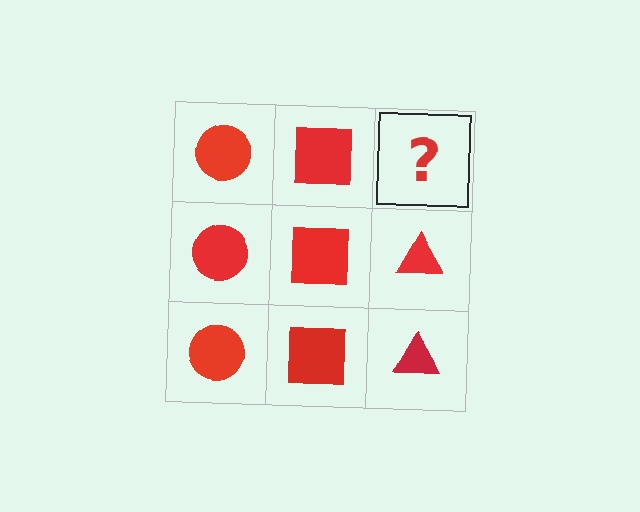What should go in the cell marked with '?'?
The missing cell should contain a red triangle.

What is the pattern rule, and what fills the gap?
The rule is that each column has a consistent shape. The gap should be filled with a red triangle.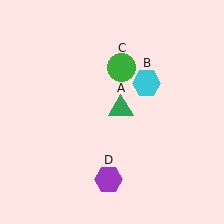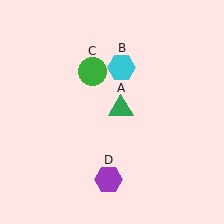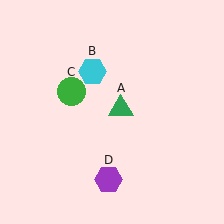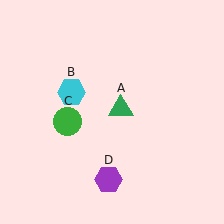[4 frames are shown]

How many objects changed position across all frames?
2 objects changed position: cyan hexagon (object B), green circle (object C).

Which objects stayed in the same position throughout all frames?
Green triangle (object A) and purple hexagon (object D) remained stationary.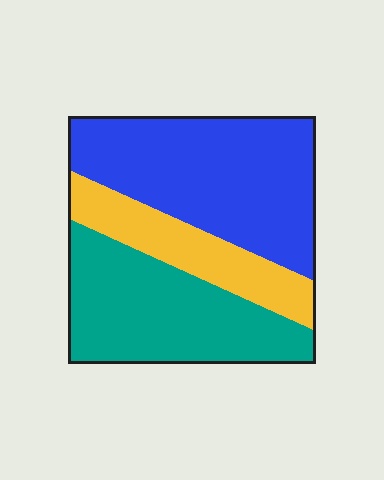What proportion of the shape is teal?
Teal takes up between a quarter and a half of the shape.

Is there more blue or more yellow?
Blue.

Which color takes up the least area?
Yellow, at roughly 20%.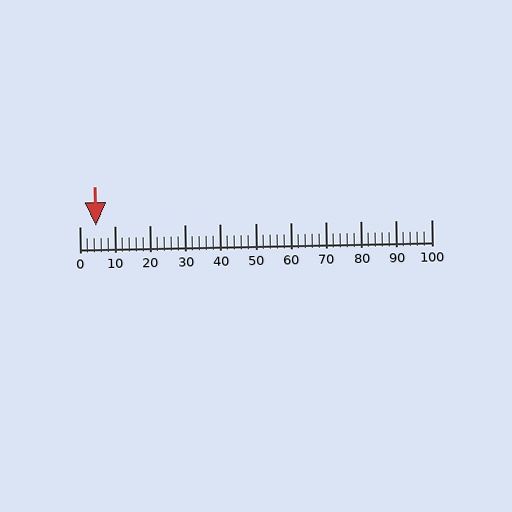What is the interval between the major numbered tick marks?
The major tick marks are spaced 10 units apart.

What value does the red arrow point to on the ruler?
The red arrow points to approximately 5.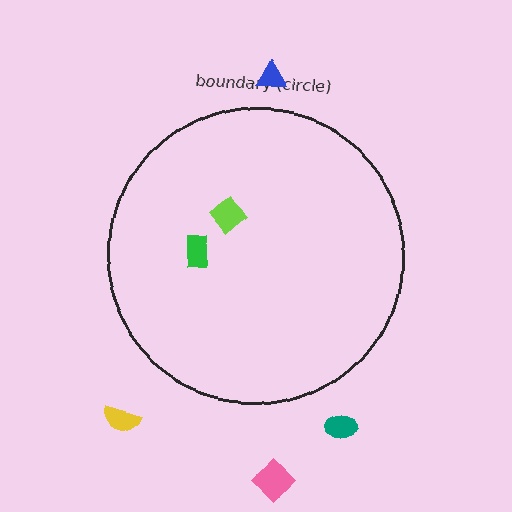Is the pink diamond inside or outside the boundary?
Outside.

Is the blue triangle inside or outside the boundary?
Outside.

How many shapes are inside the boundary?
2 inside, 4 outside.